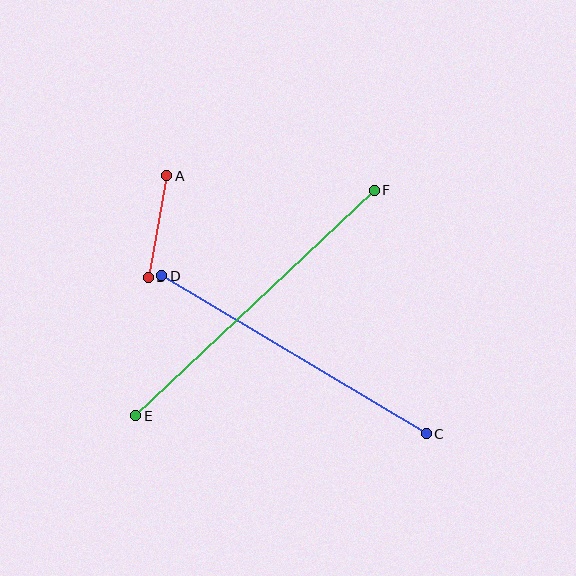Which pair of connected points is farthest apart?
Points E and F are farthest apart.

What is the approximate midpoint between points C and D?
The midpoint is at approximately (294, 355) pixels.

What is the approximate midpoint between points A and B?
The midpoint is at approximately (158, 226) pixels.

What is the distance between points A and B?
The distance is approximately 103 pixels.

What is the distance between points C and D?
The distance is approximately 308 pixels.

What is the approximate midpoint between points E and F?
The midpoint is at approximately (255, 303) pixels.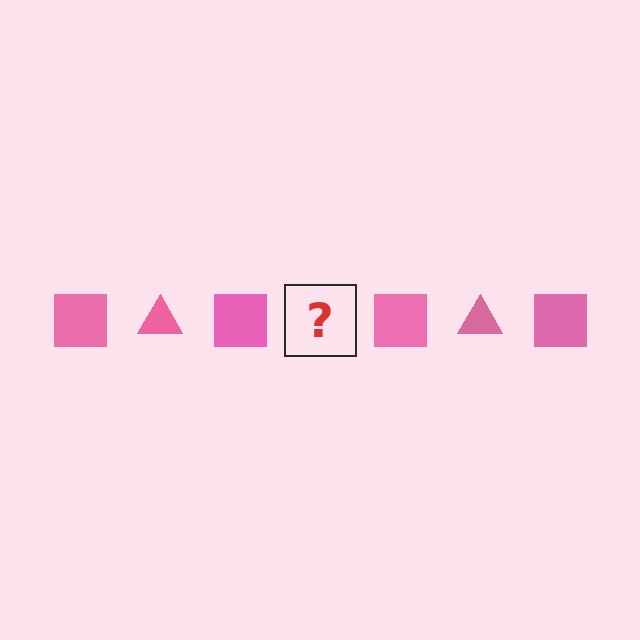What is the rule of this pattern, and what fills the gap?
The rule is that the pattern cycles through square, triangle shapes in pink. The gap should be filled with a pink triangle.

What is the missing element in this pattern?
The missing element is a pink triangle.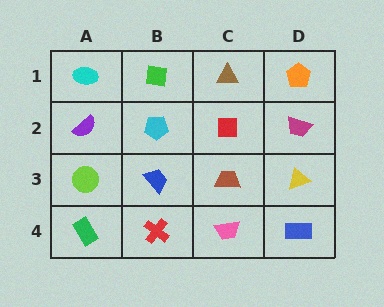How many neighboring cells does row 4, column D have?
2.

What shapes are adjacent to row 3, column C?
A red square (row 2, column C), a pink trapezoid (row 4, column C), a blue trapezoid (row 3, column B), a yellow triangle (row 3, column D).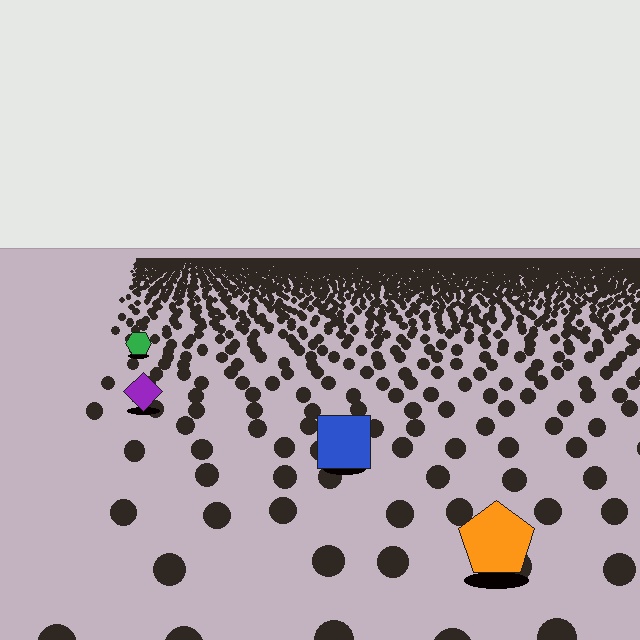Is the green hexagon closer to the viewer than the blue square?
No. The blue square is closer — you can tell from the texture gradient: the ground texture is coarser near it.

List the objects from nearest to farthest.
From nearest to farthest: the orange pentagon, the blue square, the purple diamond, the green hexagon.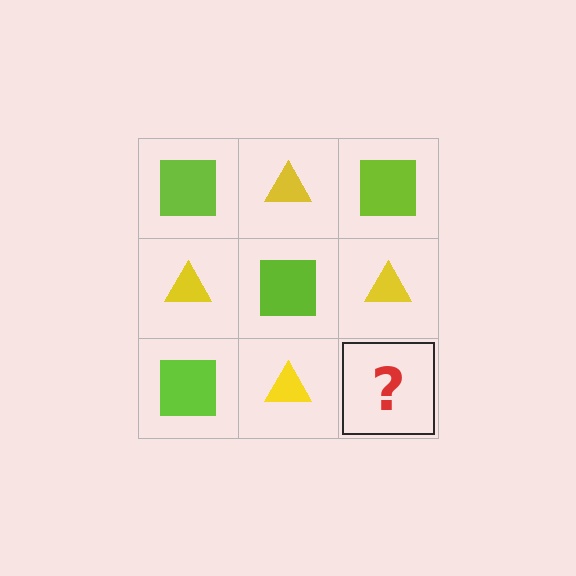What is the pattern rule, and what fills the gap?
The rule is that it alternates lime square and yellow triangle in a checkerboard pattern. The gap should be filled with a lime square.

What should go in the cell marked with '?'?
The missing cell should contain a lime square.